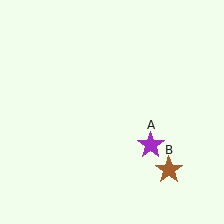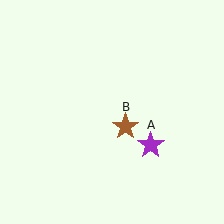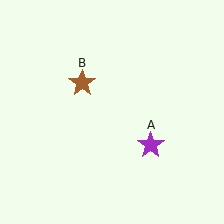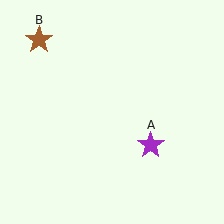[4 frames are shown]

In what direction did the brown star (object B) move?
The brown star (object B) moved up and to the left.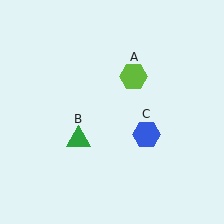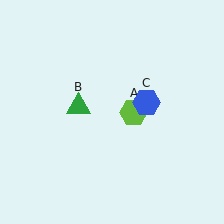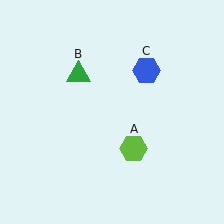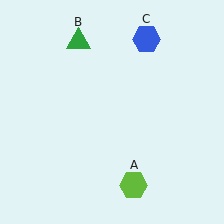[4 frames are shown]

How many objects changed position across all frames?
3 objects changed position: lime hexagon (object A), green triangle (object B), blue hexagon (object C).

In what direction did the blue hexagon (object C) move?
The blue hexagon (object C) moved up.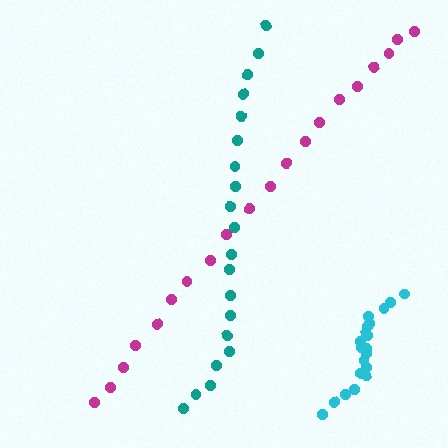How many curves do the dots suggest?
There are 3 distinct paths.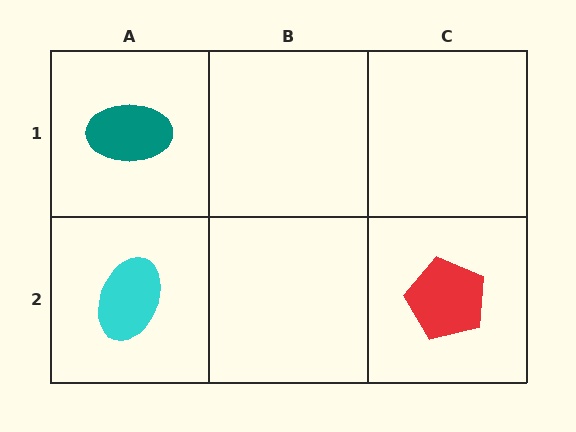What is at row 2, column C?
A red pentagon.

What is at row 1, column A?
A teal ellipse.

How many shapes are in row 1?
1 shape.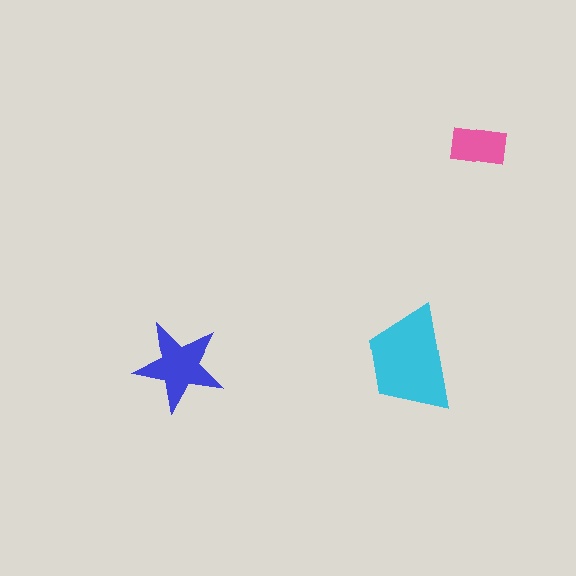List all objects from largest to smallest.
The cyan trapezoid, the blue star, the pink rectangle.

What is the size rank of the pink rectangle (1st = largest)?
3rd.